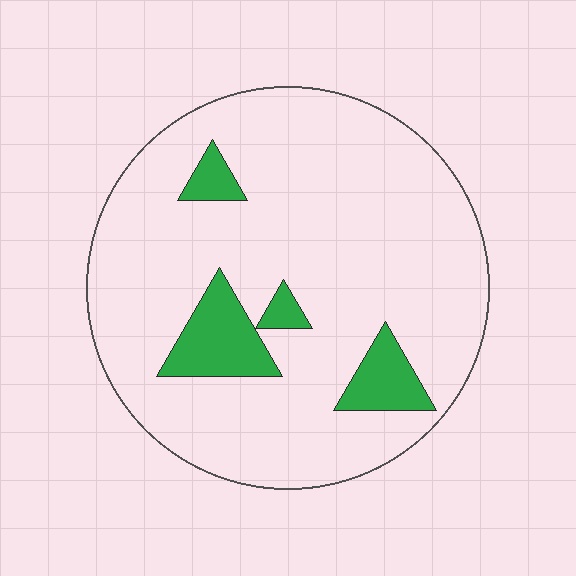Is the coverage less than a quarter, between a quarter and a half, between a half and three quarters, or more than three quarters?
Less than a quarter.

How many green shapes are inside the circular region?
4.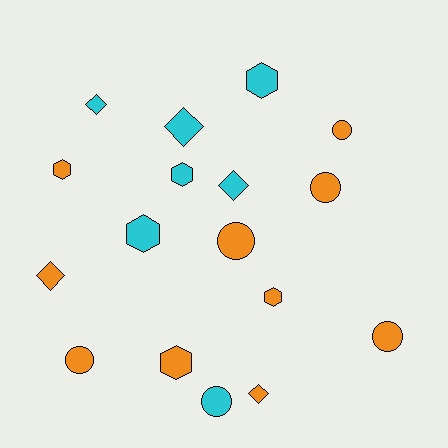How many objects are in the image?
There are 17 objects.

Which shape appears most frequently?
Circle, with 6 objects.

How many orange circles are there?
There are 5 orange circles.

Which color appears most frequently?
Orange, with 10 objects.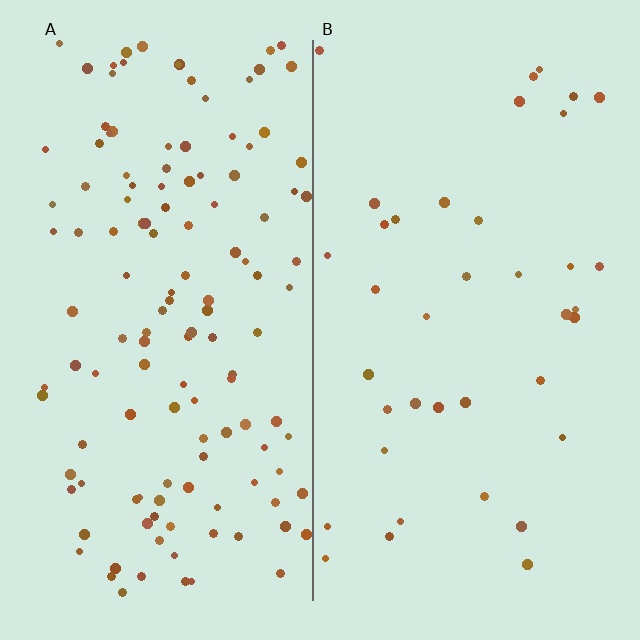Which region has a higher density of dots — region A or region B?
A (the left).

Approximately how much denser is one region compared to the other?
Approximately 3.4× — region A over region B.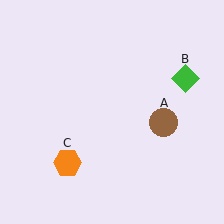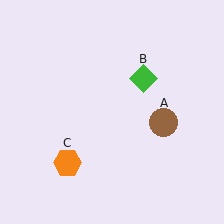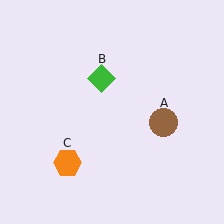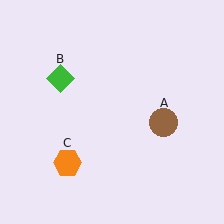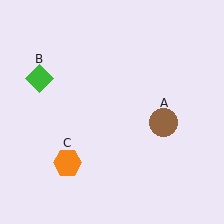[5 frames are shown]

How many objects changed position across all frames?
1 object changed position: green diamond (object B).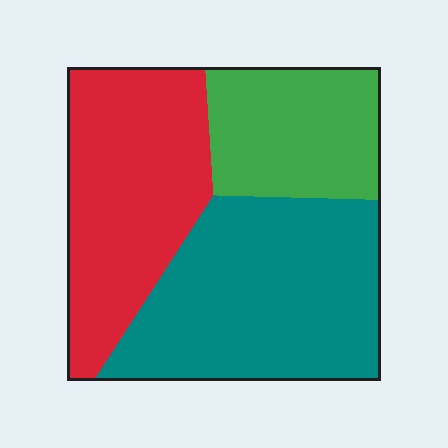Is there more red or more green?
Red.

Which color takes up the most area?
Teal, at roughly 40%.